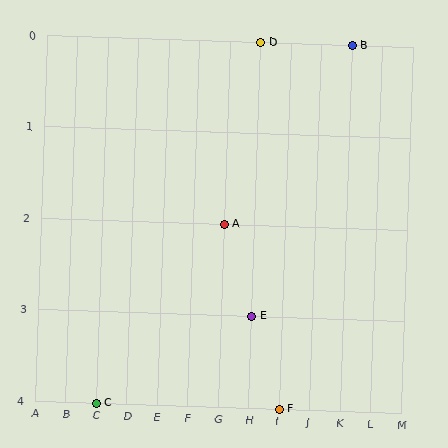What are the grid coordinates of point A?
Point A is at grid coordinates (G, 2).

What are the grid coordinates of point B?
Point B is at grid coordinates (K, 0).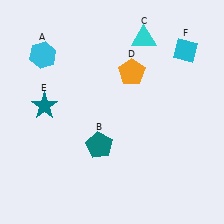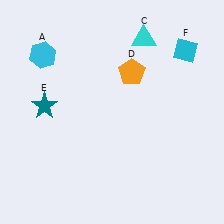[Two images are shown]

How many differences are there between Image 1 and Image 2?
There is 1 difference between the two images.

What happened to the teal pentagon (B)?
The teal pentagon (B) was removed in Image 2. It was in the bottom-left area of Image 1.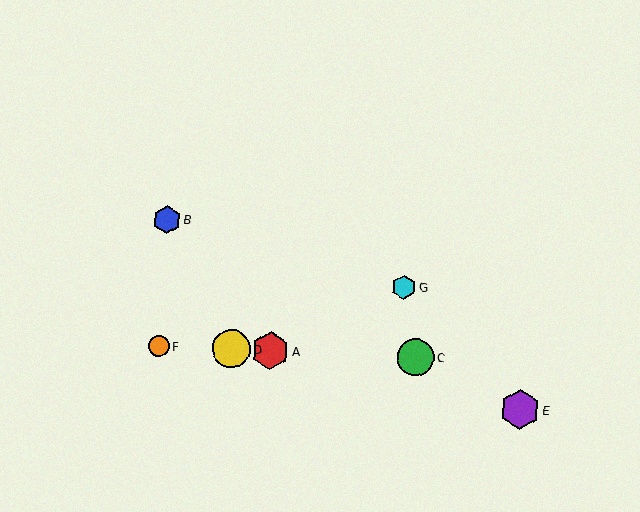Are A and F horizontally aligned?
Yes, both are at y≈351.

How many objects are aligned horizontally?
4 objects (A, C, D, F) are aligned horizontally.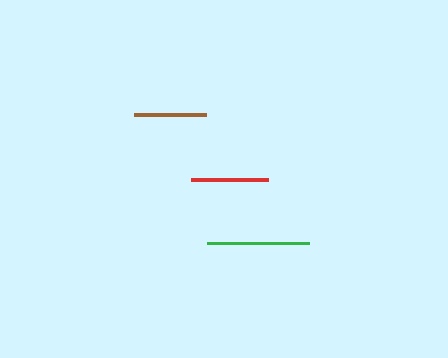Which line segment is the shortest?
The brown line is the shortest at approximately 73 pixels.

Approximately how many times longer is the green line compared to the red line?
The green line is approximately 1.3 times the length of the red line.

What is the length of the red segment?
The red segment is approximately 76 pixels long.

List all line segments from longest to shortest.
From longest to shortest: green, red, brown.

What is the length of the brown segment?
The brown segment is approximately 73 pixels long.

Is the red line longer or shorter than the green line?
The green line is longer than the red line.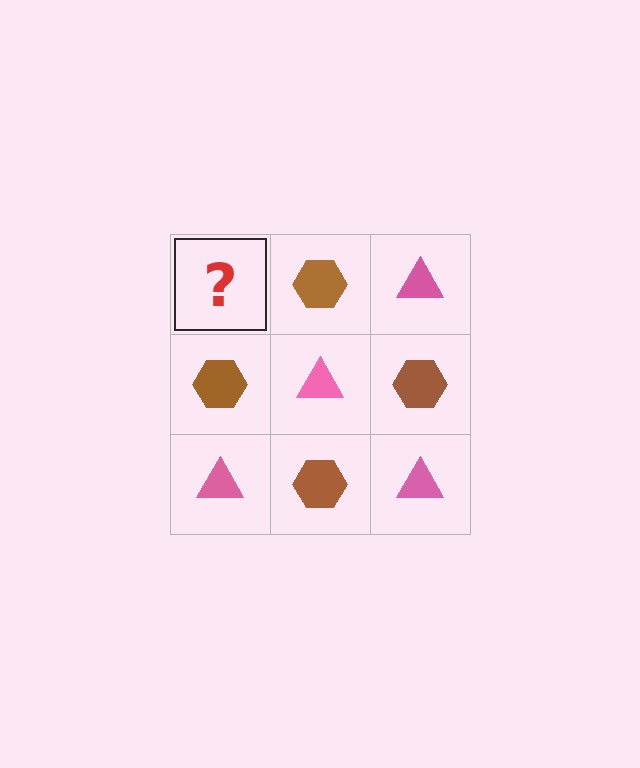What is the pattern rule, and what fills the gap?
The rule is that it alternates pink triangle and brown hexagon in a checkerboard pattern. The gap should be filled with a pink triangle.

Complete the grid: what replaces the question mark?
The question mark should be replaced with a pink triangle.